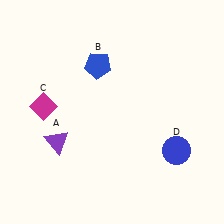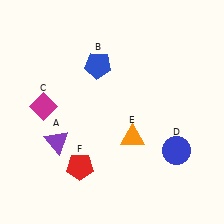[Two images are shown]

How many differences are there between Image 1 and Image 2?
There are 2 differences between the two images.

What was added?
An orange triangle (E), a red pentagon (F) were added in Image 2.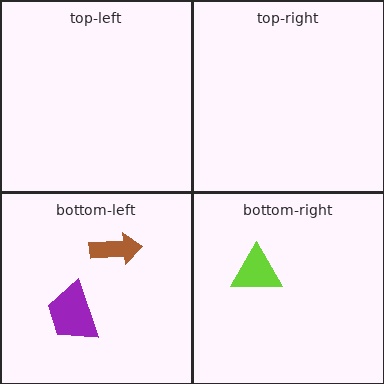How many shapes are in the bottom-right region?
1.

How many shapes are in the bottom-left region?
2.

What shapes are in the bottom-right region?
The lime triangle.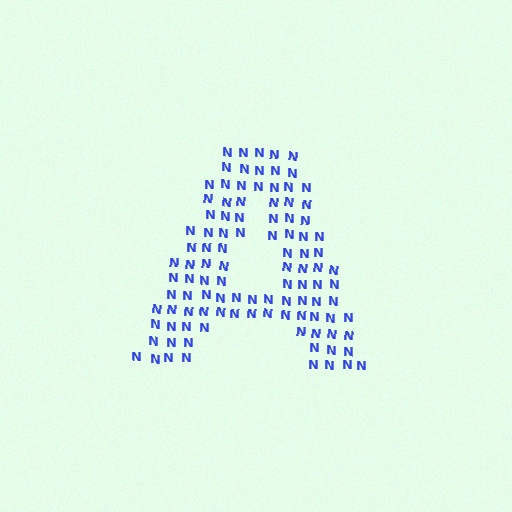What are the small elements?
The small elements are letter N's.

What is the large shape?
The large shape is the letter A.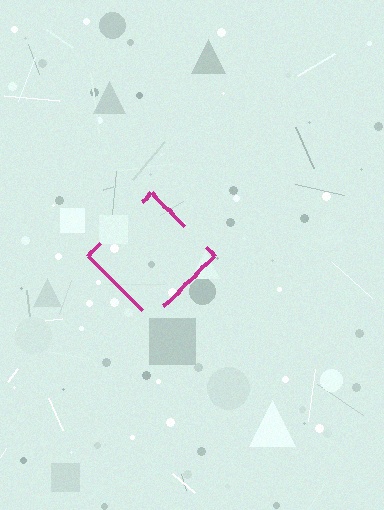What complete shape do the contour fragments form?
The contour fragments form a diamond.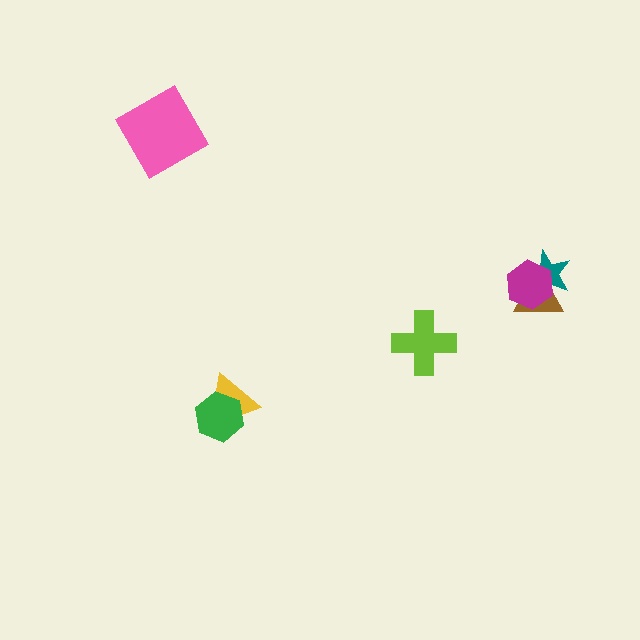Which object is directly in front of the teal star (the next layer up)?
The brown triangle is directly in front of the teal star.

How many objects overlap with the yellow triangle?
1 object overlaps with the yellow triangle.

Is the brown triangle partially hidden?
Yes, it is partially covered by another shape.